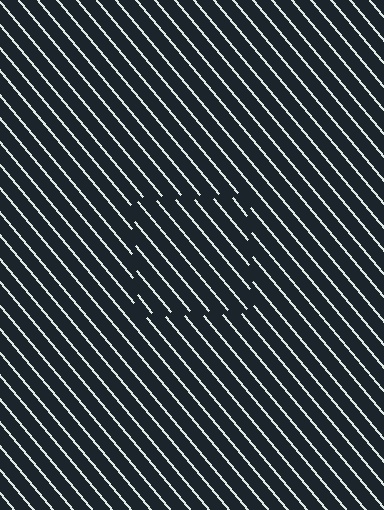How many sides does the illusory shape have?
4 sides — the line-ends trace a square.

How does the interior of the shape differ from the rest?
The interior of the shape contains the same grating, shifted by half a period — the contour is defined by the phase discontinuity where line-ends from the inner and outer gratings abut.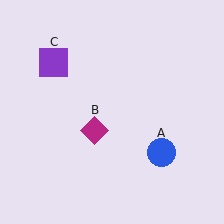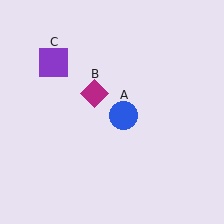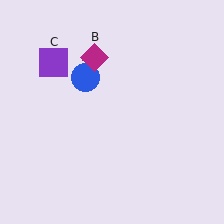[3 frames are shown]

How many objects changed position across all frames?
2 objects changed position: blue circle (object A), magenta diamond (object B).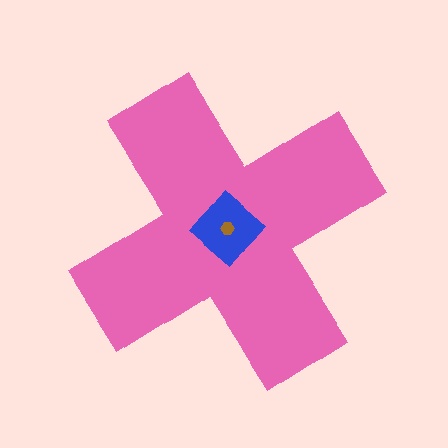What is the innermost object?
The brown hexagon.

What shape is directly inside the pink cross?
The blue diamond.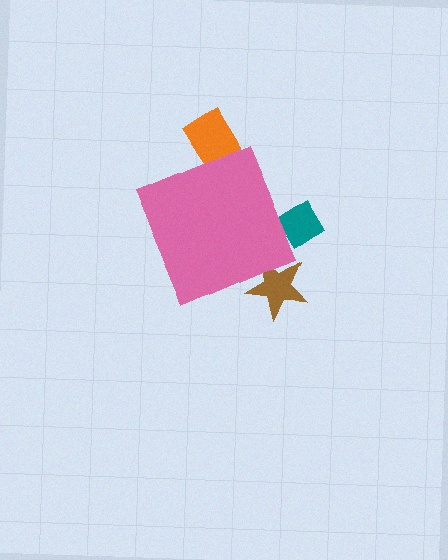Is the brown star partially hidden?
Yes, the brown star is partially hidden behind the pink diamond.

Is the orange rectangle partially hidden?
Yes, the orange rectangle is partially hidden behind the pink diamond.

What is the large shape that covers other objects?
A pink diamond.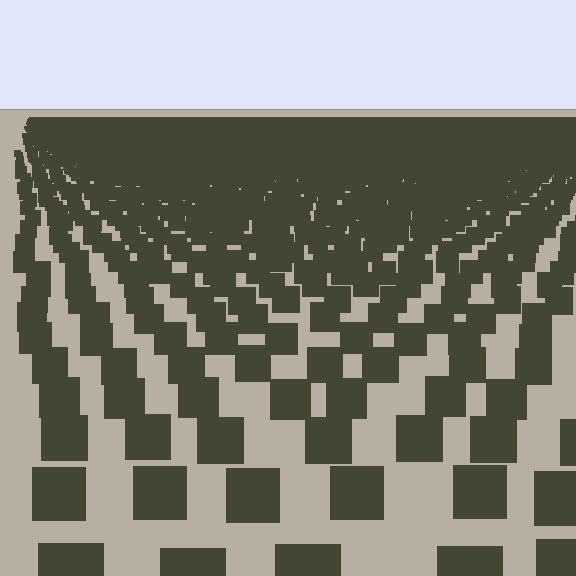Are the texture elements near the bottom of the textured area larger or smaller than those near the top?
Larger. Near the bottom, elements are closer to the viewer and appear at a bigger on-screen size.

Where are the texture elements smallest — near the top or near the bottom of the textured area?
Near the top.